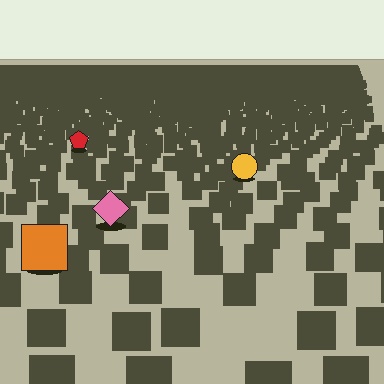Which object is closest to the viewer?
The orange square is closest. The texture marks near it are larger and more spread out.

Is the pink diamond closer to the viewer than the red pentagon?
Yes. The pink diamond is closer — you can tell from the texture gradient: the ground texture is coarser near it.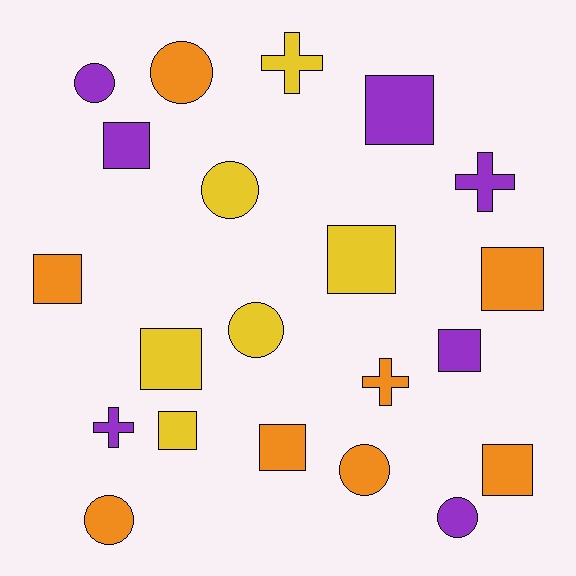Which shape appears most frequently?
Square, with 10 objects.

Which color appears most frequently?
Orange, with 8 objects.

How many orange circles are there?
There are 3 orange circles.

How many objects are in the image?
There are 21 objects.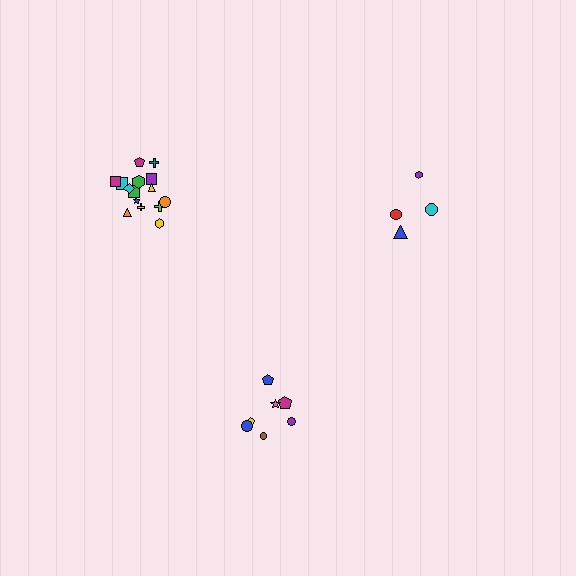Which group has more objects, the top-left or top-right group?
The top-left group.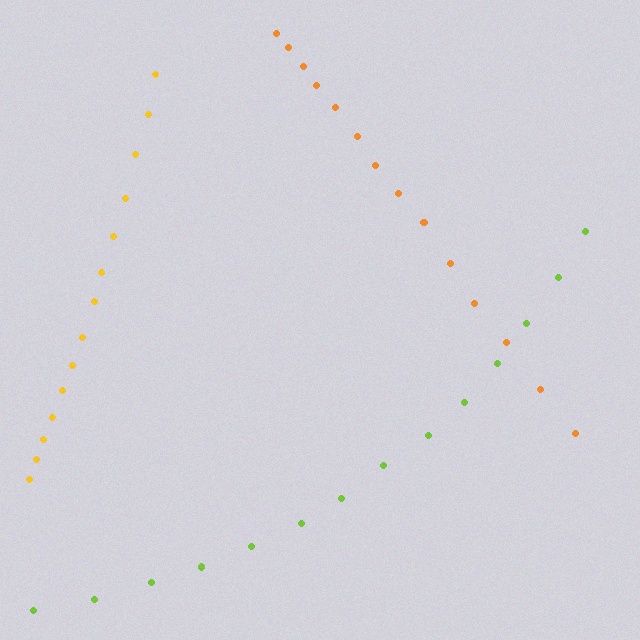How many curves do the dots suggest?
There are 3 distinct paths.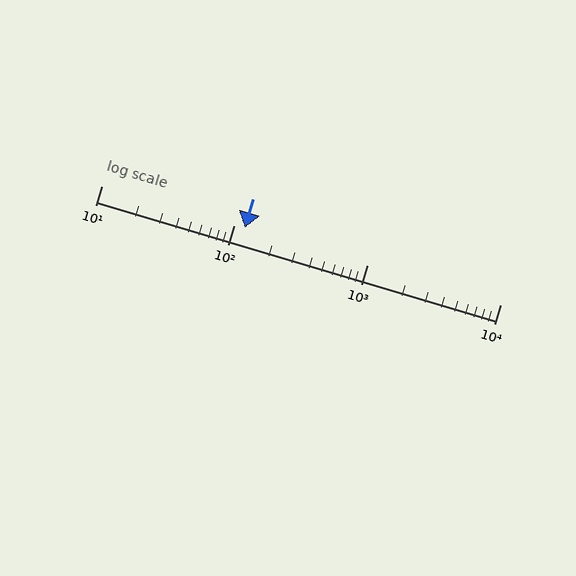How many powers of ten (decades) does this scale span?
The scale spans 3 decades, from 10 to 10000.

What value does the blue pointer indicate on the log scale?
The pointer indicates approximately 120.